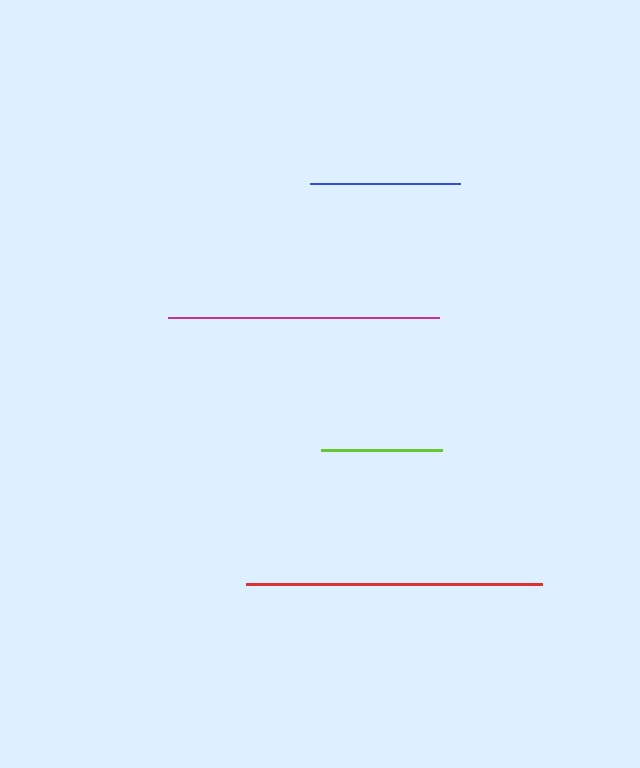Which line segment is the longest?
The red line is the longest at approximately 296 pixels.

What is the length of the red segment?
The red segment is approximately 296 pixels long.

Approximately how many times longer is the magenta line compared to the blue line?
The magenta line is approximately 1.8 times the length of the blue line.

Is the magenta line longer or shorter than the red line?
The red line is longer than the magenta line.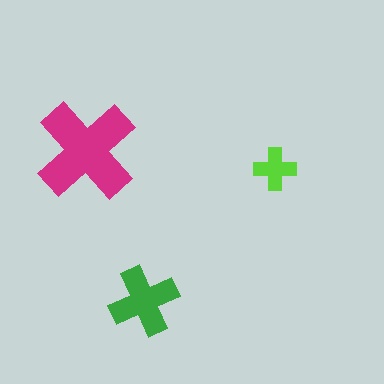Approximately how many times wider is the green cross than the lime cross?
About 1.5 times wider.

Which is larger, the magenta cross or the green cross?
The magenta one.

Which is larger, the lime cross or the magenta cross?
The magenta one.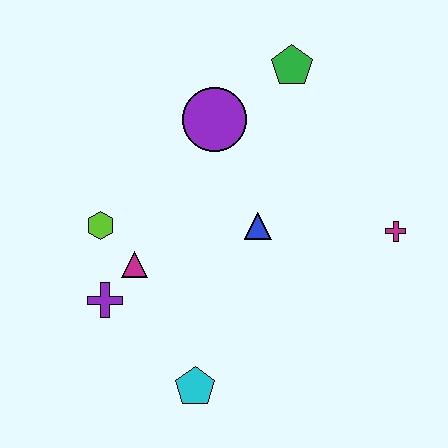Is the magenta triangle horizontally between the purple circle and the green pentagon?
No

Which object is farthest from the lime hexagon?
The magenta cross is farthest from the lime hexagon.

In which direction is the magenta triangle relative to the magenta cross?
The magenta triangle is to the left of the magenta cross.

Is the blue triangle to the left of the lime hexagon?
No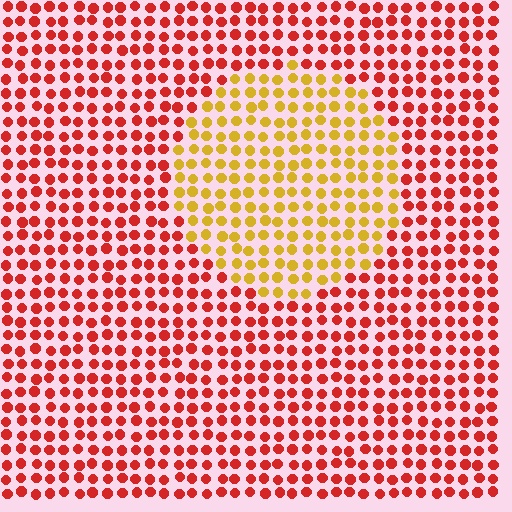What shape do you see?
I see a circle.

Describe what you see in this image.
The image is filled with small red elements in a uniform arrangement. A circle-shaped region is visible where the elements are tinted to a slightly different hue, forming a subtle color boundary.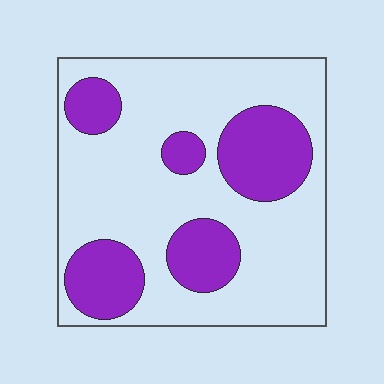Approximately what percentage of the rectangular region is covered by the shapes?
Approximately 30%.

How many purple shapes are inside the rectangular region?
5.